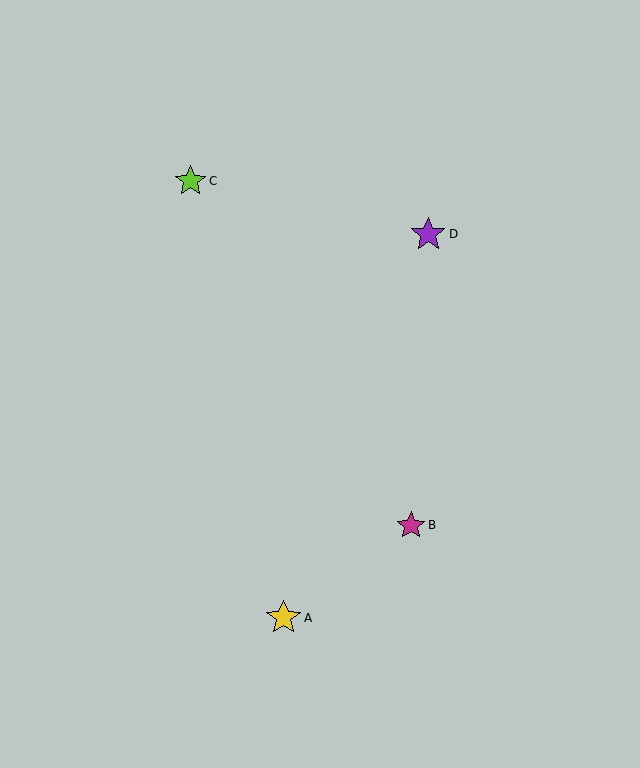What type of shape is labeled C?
Shape C is a lime star.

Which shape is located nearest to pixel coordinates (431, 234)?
The purple star (labeled D) at (428, 234) is nearest to that location.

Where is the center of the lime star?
The center of the lime star is at (191, 181).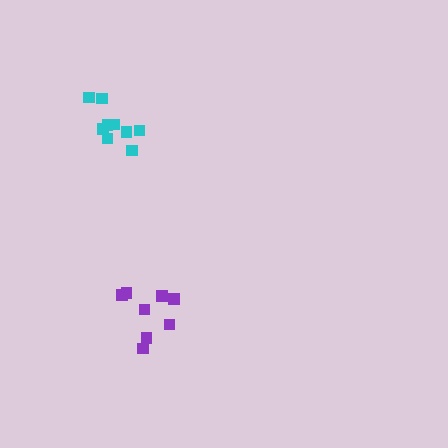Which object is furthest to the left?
The cyan cluster is leftmost.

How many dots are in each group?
Group 1: 9 dots, Group 2: 8 dots (17 total).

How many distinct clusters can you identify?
There are 2 distinct clusters.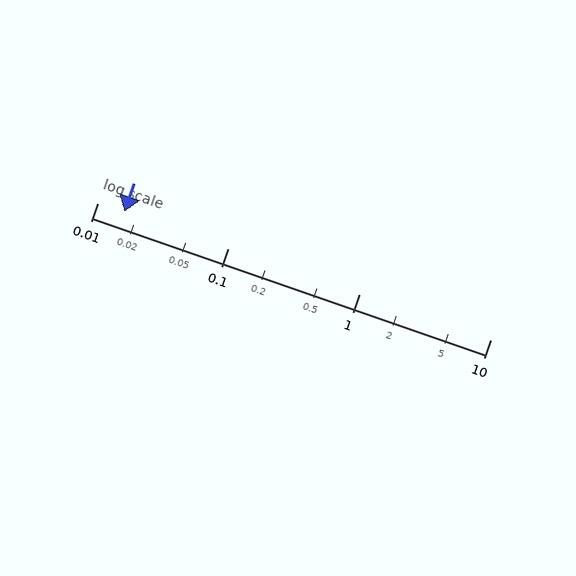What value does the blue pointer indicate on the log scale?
The pointer indicates approximately 0.016.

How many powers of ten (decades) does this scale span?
The scale spans 3 decades, from 0.01 to 10.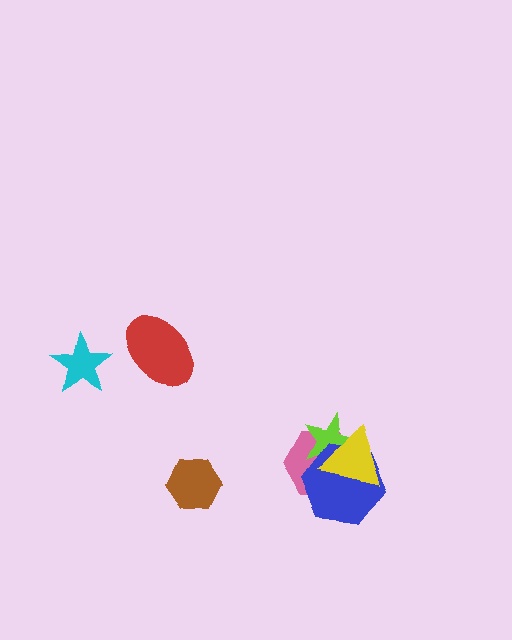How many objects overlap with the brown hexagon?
0 objects overlap with the brown hexagon.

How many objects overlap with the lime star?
3 objects overlap with the lime star.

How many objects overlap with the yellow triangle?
3 objects overlap with the yellow triangle.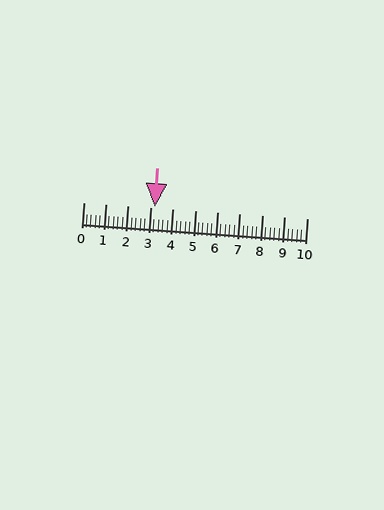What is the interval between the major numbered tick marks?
The major tick marks are spaced 1 units apart.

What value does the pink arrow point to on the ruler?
The pink arrow points to approximately 3.2.